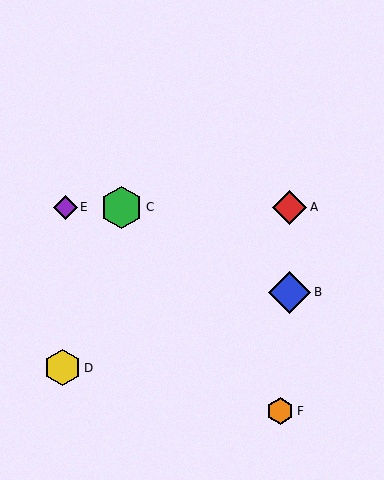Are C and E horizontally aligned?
Yes, both are at y≈207.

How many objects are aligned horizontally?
3 objects (A, C, E) are aligned horizontally.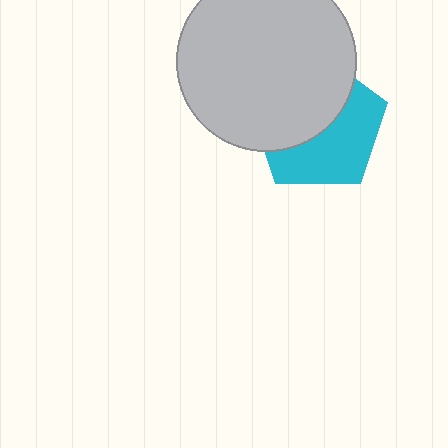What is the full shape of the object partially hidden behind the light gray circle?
The partially hidden object is a cyan pentagon.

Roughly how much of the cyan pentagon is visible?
About half of it is visible (roughly 49%).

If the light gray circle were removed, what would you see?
You would see the complete cyan pentagon.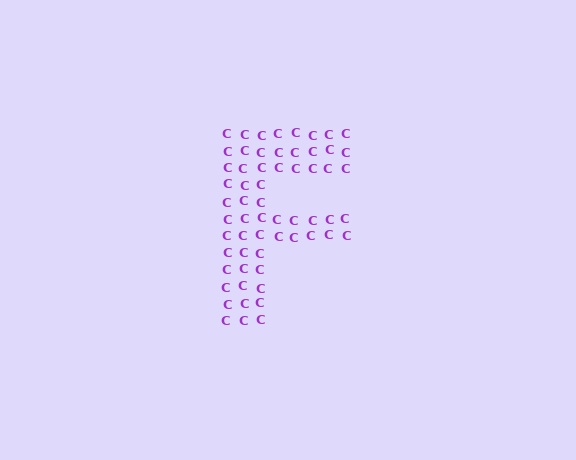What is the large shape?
The large shape is the letter F.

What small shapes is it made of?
It is made of small letter C's.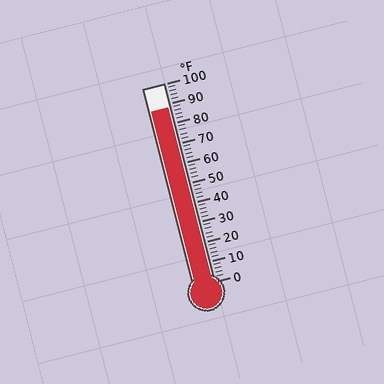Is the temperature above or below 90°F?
The temperature is below 90°F.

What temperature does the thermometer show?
The thermometer shows approximately 88°F.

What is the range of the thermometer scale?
The thermometer scale ranges from 0°F to 100°F.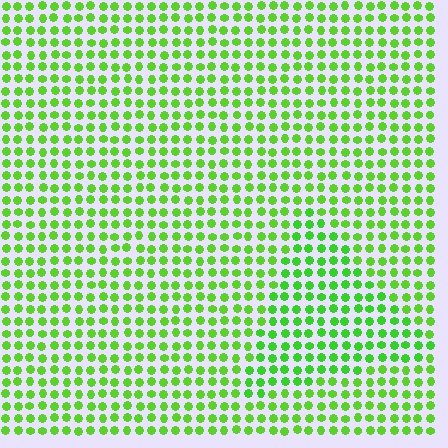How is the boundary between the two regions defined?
The boundary is defined purely by a slight shift in hue (about 14 degrees). Spacing, size, and orientation are identical on both sides.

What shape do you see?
I see a triangle.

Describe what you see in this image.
The image is filled with small lime elements in a uniform arrangement. A triangle-shaped region is visible where the elements are tinted to a slightly different hue, forming a subtle color boundary.